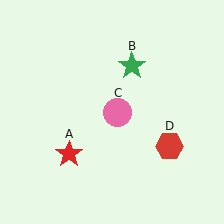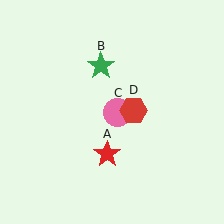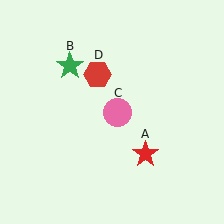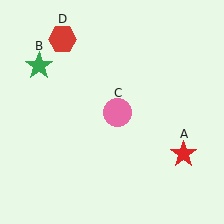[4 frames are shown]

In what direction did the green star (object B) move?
The green star (object B) moved left.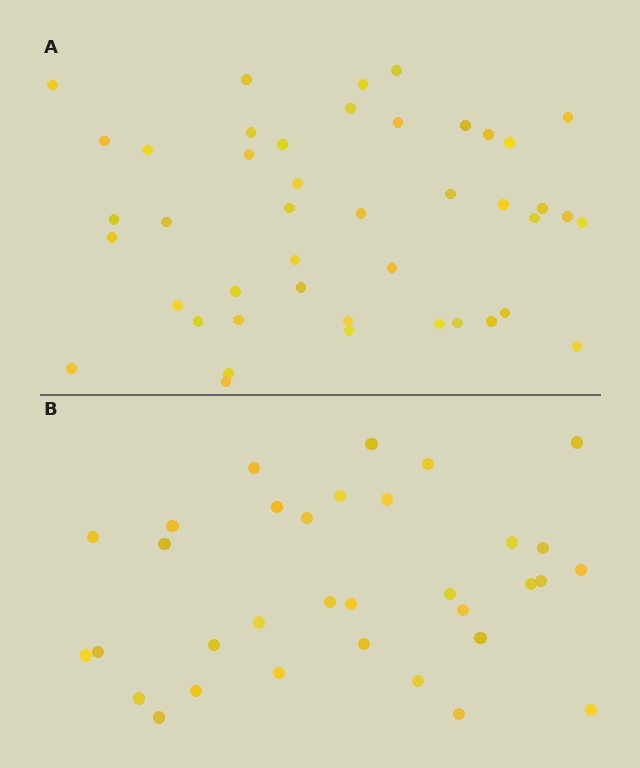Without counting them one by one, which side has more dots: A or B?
Region A (the top region) has more dots.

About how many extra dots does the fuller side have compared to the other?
Region A has roughly 12 or so more dots than region B.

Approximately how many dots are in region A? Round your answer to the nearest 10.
About 40 dots. (The exact count is 44, which rounds to 40.)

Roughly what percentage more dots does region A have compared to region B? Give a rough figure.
About 35% more.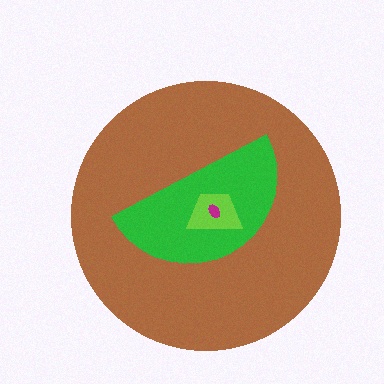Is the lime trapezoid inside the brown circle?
Yes.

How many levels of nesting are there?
4.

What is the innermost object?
The magenta ellipse.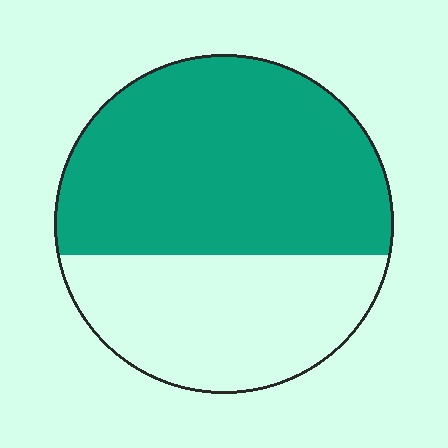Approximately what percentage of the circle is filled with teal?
Approximately 60%.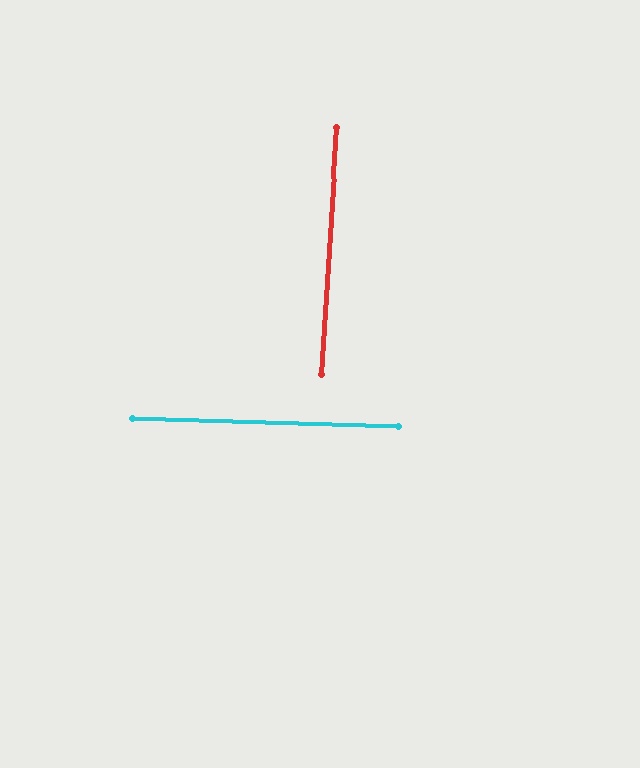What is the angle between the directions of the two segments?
Approximately 88 degrees.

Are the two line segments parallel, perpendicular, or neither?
Perpendicular — they meet at approximately 88°.